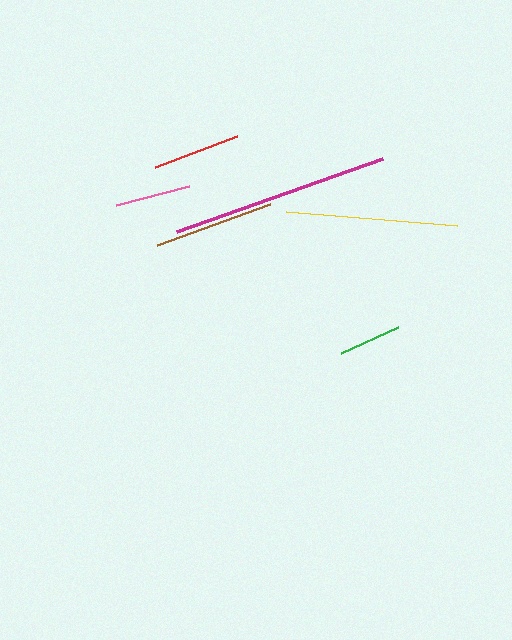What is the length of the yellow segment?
The yellow segment is approximately 172 pixels long.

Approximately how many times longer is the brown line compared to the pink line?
The brown line is approximately 1.6 times the length of the pink line.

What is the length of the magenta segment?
The magenta segment is approximately 219 pixels long.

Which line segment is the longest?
The magenta line is the longest at approximately 219 pixels.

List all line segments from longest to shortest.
From longest to shortest: magenta, yellow, brown, red, pink, green.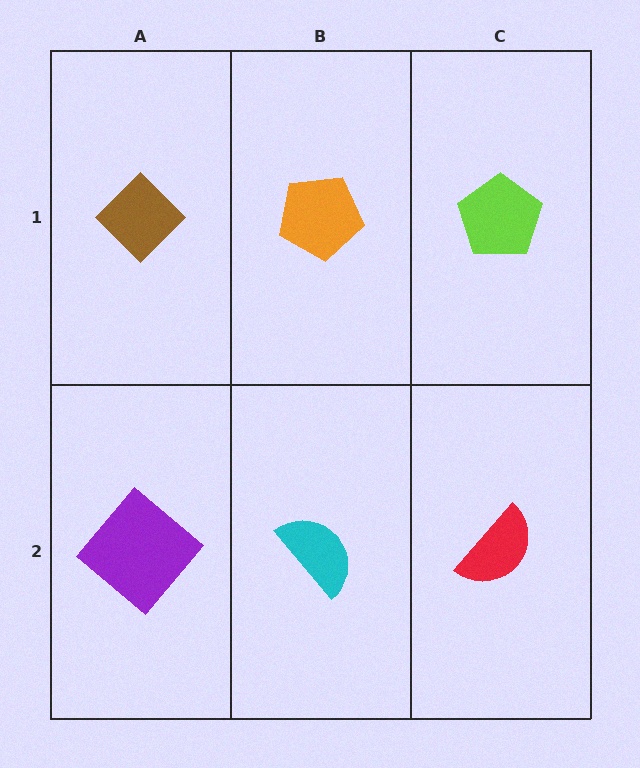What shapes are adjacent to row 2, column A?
A brown diamond (row 1, column A), a cyan semicircle (row 2, column B).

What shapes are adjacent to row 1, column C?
A red semicircle (row 2, column C), an orange pentagon (row 1, column B).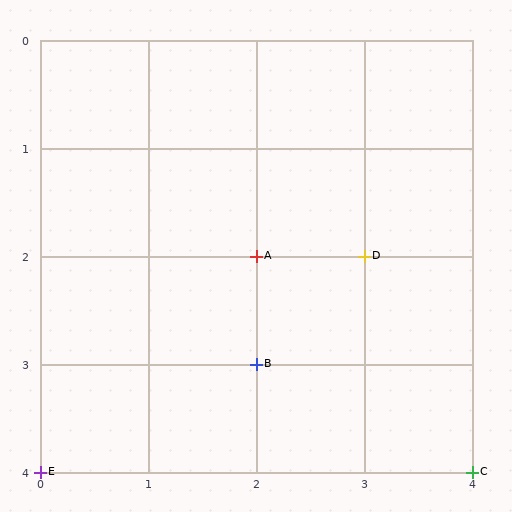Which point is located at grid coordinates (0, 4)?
Point E is at (0, 4).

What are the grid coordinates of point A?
Point A is at grid coordinates (2, 2).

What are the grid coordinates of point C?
Point C is at grid coordinates (4, 4).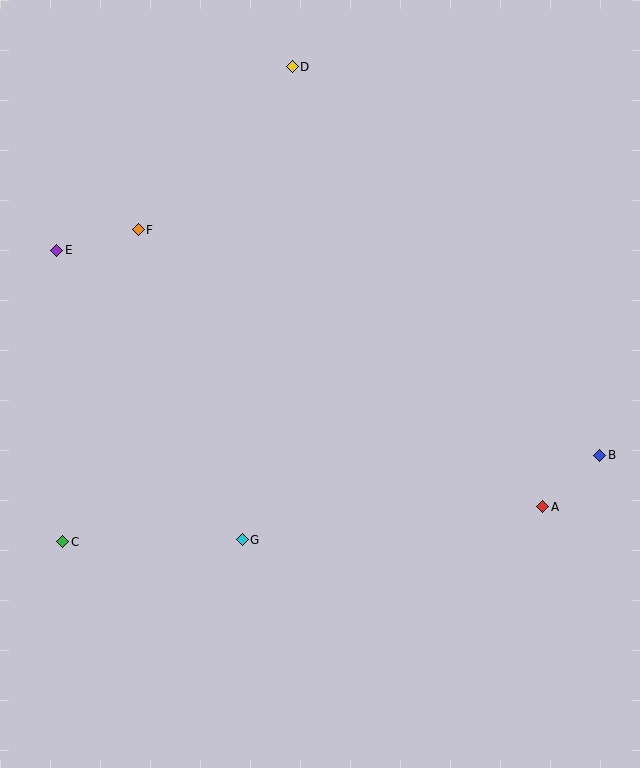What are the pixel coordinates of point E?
Point E is at (57, 250).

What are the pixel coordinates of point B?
Point B is at (600, 455).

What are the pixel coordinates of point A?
Point A is at (543, 507).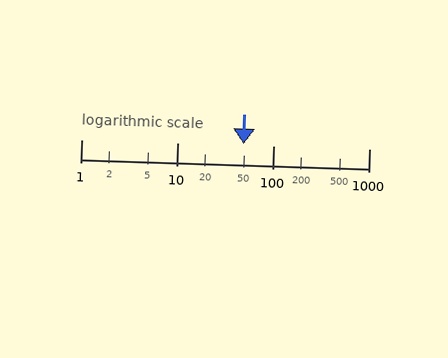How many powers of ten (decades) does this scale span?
The scale spans 3 decades, from 1 to 1000.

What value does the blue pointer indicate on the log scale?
The pointer indicates approximately 49.